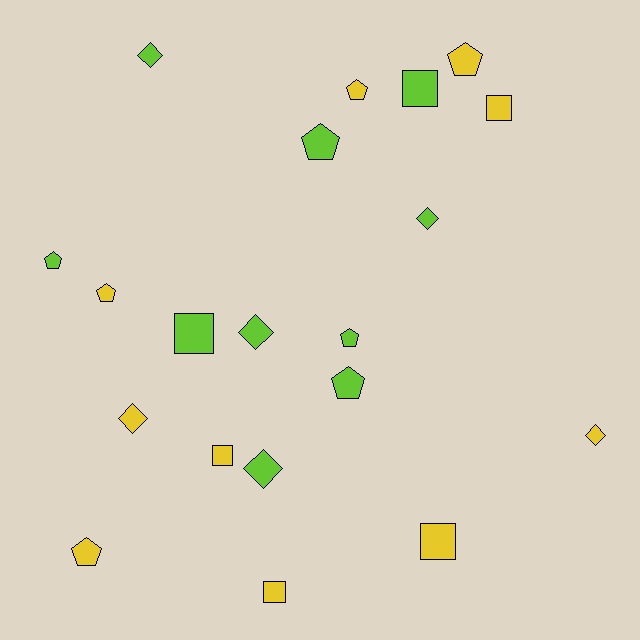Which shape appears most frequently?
Pentagon, with 8 objects.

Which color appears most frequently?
Lime, with 10 objects.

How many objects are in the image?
There are 20 objects.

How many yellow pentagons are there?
There are 4 yellow pentagons.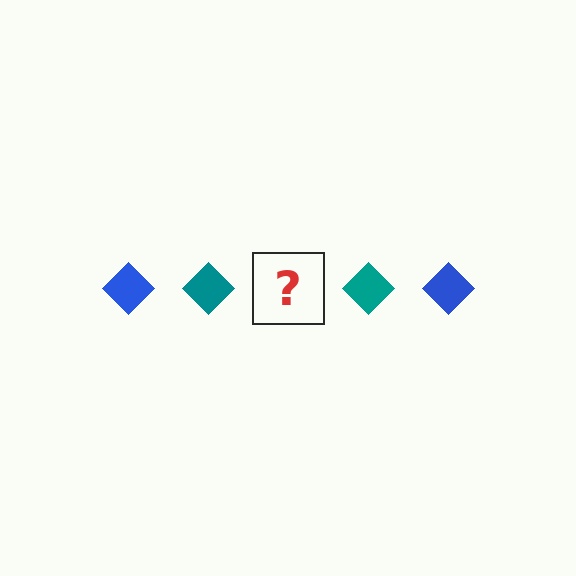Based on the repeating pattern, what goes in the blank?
The blank should be a blue diamond.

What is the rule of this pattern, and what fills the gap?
The rule is that the pattern cycles through blue, teal diamonds. The gap should be filled with a blue diamond.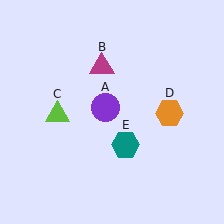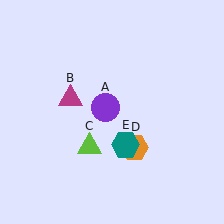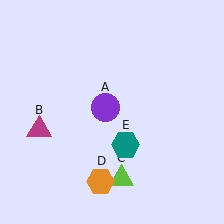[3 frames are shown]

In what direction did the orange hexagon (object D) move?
The orange hexagon (object D) moved down and to the left.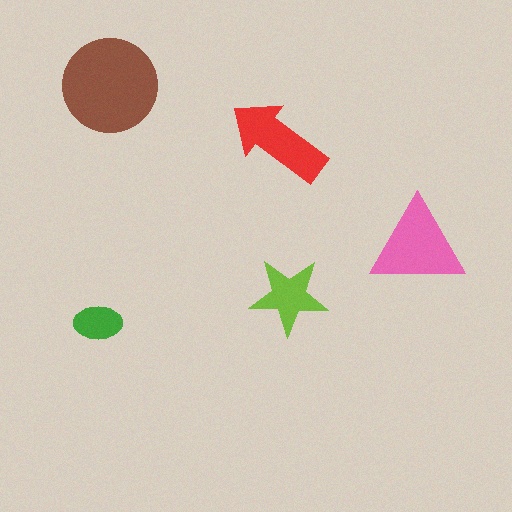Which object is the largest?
The brown circle.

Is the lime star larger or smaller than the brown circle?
Smaller.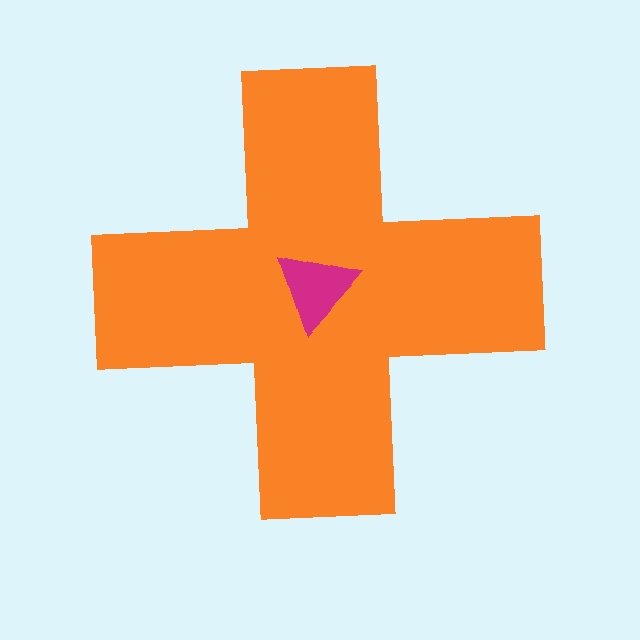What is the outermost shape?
The orange cross.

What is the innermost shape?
The magenta triangle.